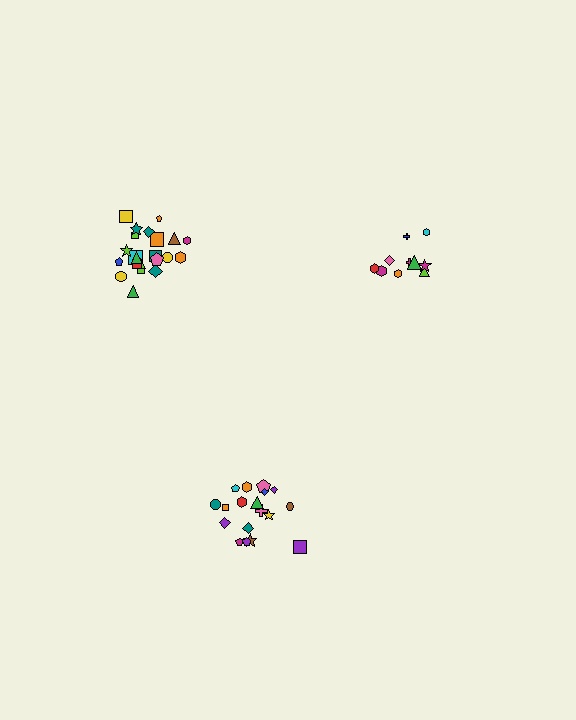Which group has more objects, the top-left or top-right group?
The top-left group.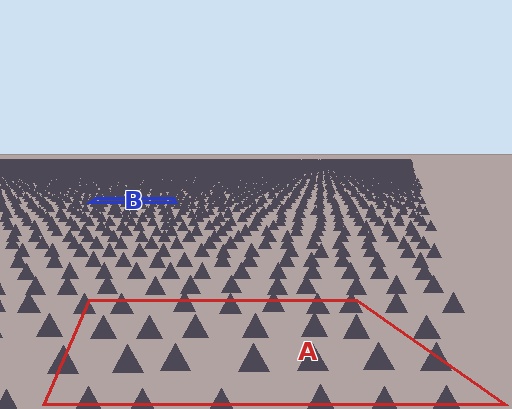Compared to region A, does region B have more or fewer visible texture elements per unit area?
Region B has more texture elements per unit area — they are packed more densely because it is farther away.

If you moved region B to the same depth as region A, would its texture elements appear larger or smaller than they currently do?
They would appear larger. At a closer depth, the same texture elements are projected at a bigger on-screen size.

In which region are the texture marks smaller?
The texture marks are smaller in region B, because it is farther away.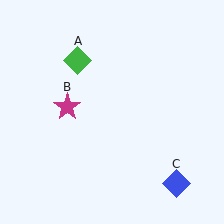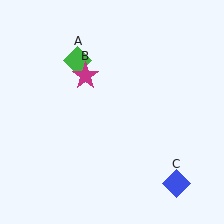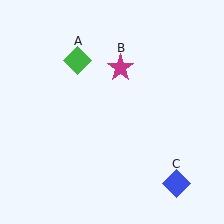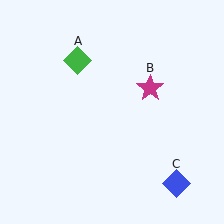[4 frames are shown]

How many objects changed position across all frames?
1 object changed position: magenta star (object B).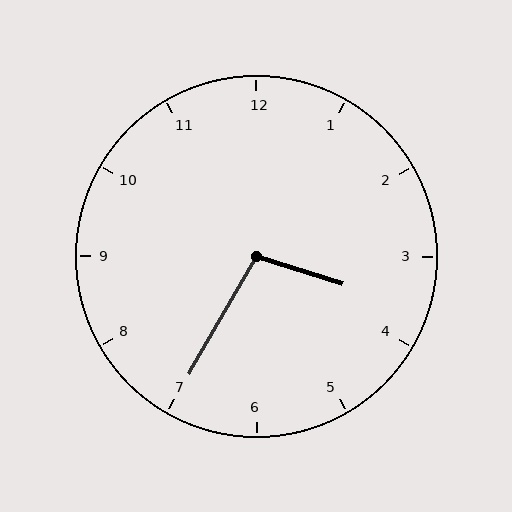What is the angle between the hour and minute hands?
Approximately 102 degrees.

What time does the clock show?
3:35.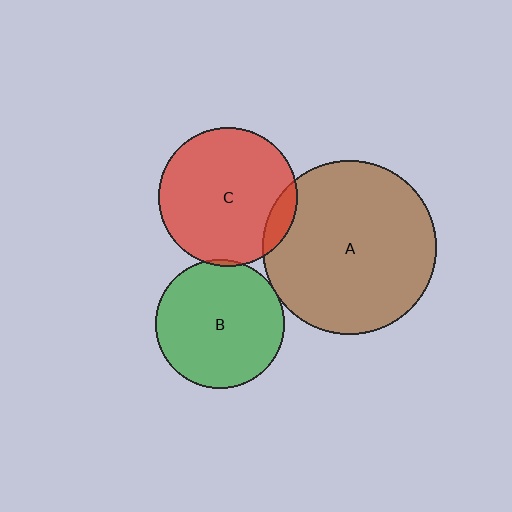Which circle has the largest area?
Circle A (brown).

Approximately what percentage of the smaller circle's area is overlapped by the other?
Approximately 5%.